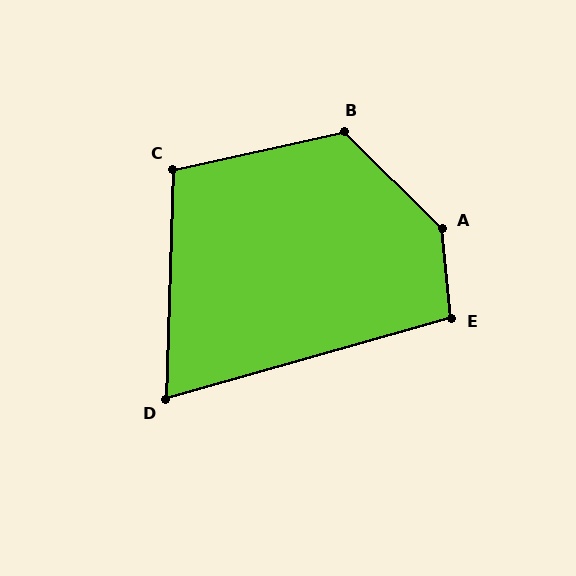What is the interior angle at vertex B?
Approximately 123 degrees (obtuse).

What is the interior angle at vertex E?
Approximately 101 degrees (obtuse).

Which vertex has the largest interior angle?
A, at approximately 140 degrees.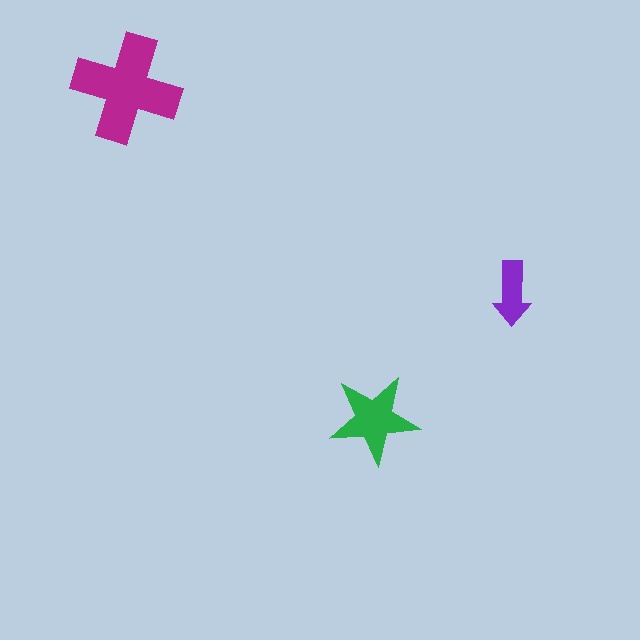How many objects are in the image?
There are 3 objects in the image.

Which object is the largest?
The magenta cross.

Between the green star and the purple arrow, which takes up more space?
The green star.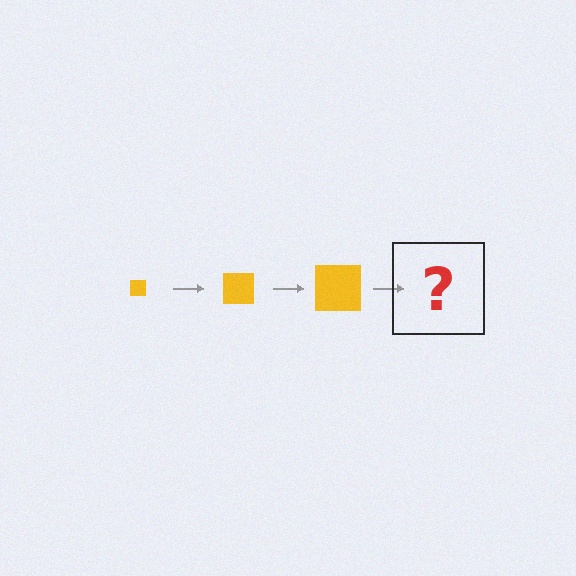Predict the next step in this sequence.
The next step is a yellow square, larger than the previous one.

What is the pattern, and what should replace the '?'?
The pattern is that the square gets progressively larger each step. The '?' should be a yellow square, larger than the previous one.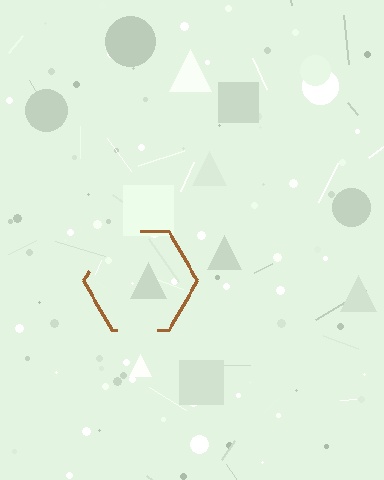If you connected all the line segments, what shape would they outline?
They would outline a hexagon.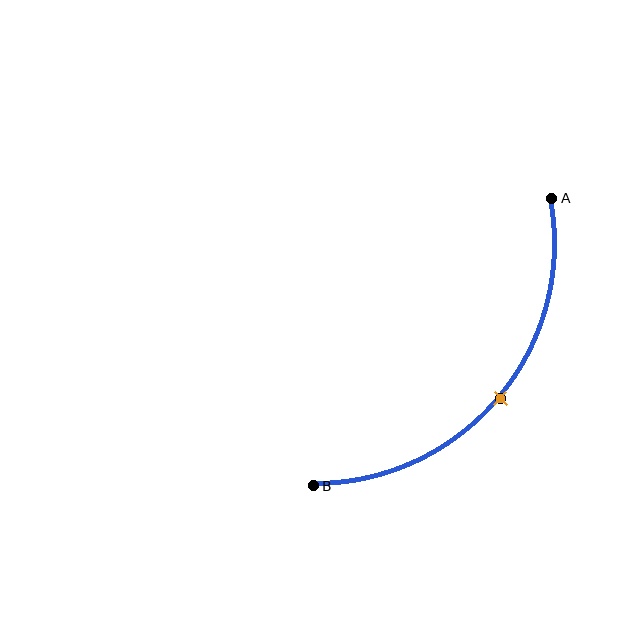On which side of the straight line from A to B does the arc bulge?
The arc bulges below and to the right of the straight line connecting A and B.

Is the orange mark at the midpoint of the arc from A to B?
Yes. The orange mark lies on the arc at equal arc-length from both A and B — it is the arc midpoint.